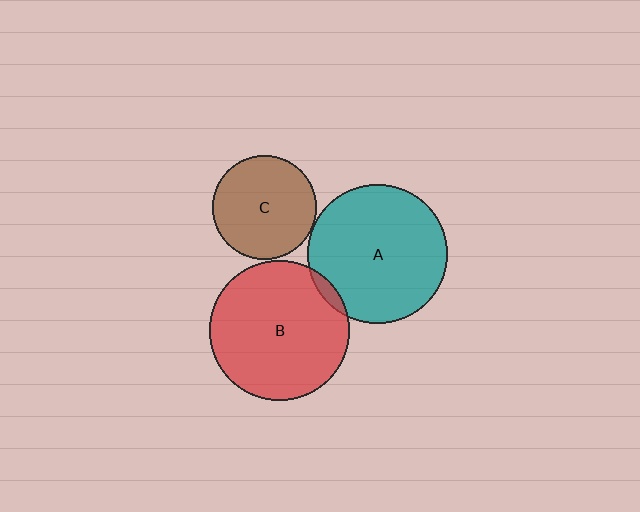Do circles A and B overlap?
Yes.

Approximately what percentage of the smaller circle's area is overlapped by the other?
Approximately 5%.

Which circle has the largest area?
Circle B (red).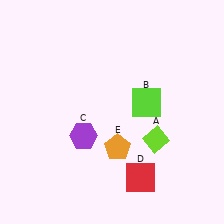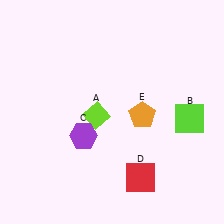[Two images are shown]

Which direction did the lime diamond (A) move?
The lime diamond (A) moved left.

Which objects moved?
The objects that moved are: the lime diamond (A), the lime square (B), the orange pentagon (E).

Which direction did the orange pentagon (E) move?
The orange pentagon (E) moved up.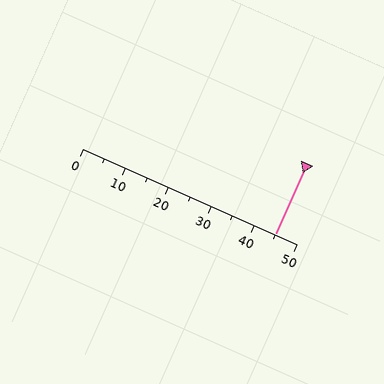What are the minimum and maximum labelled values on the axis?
The axis runs from 0 to 50.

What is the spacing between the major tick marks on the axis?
The major ticks are spaced 10 apart.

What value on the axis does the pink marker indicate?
The marker indicates approximately 45.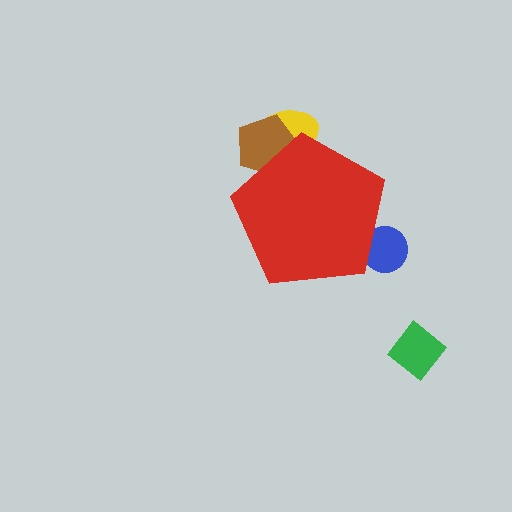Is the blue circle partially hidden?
Yes, the blue circle is partially hidden behind the red pentagon.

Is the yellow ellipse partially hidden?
Yes, the yellow ellipse is partially hidden behind the red pentagon.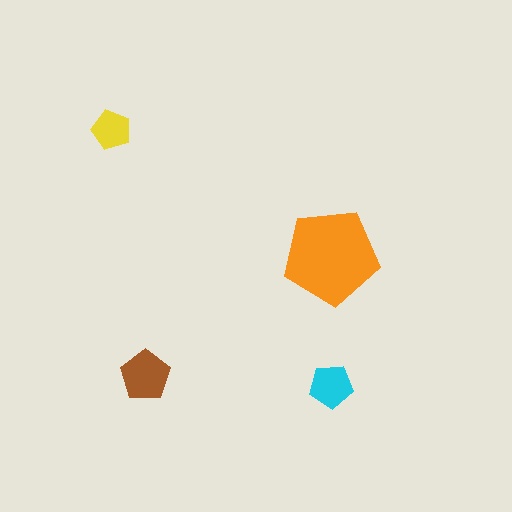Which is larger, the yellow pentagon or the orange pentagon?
The orange one.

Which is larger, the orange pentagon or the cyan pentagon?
The orange one.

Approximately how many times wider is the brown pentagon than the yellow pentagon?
About 1.5 times wider.